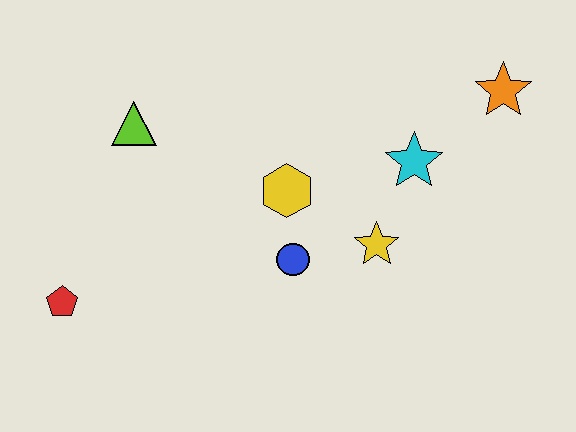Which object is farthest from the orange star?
The red pentagon is farthest from the orange star.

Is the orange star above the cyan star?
Yes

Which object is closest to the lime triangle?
The yellow hexagon is closest to the lime triangle.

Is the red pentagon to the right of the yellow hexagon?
No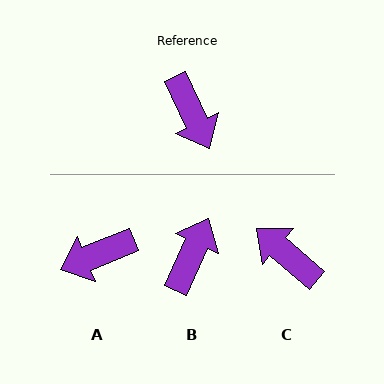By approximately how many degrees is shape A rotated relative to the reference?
Approximately 94 degrees clockwise.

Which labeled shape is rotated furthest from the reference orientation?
C, about 156 degrees away.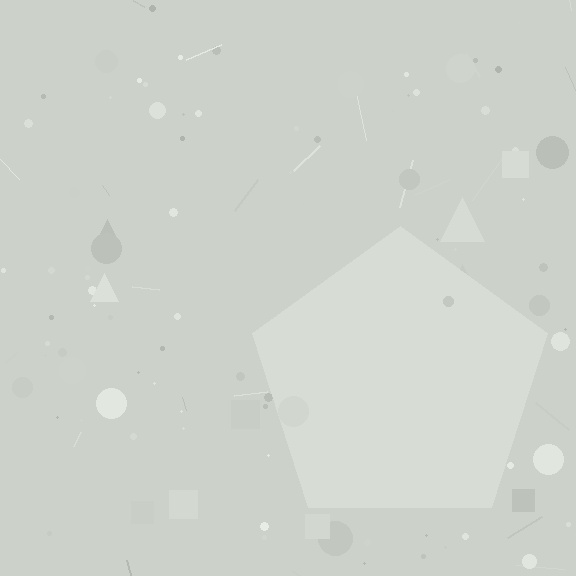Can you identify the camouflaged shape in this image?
The camouflaged shape is a pentagon.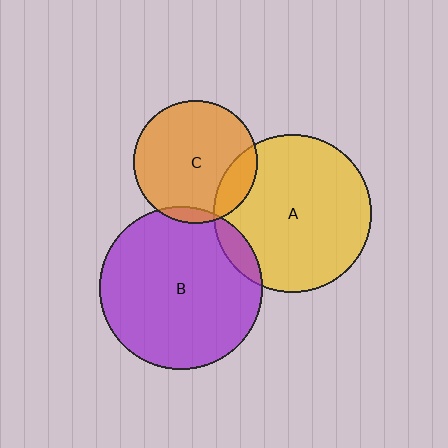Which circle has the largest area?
Circle B (purple).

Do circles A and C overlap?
Yes.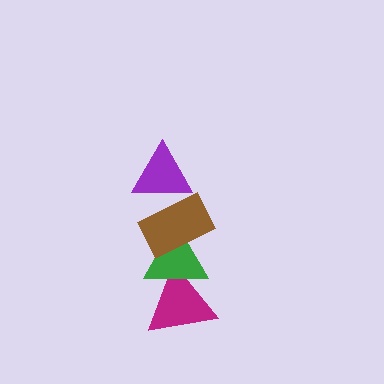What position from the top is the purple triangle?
The purple triangle is 1st from the top.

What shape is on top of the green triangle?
The brown rectangle is on top of the green triangle.